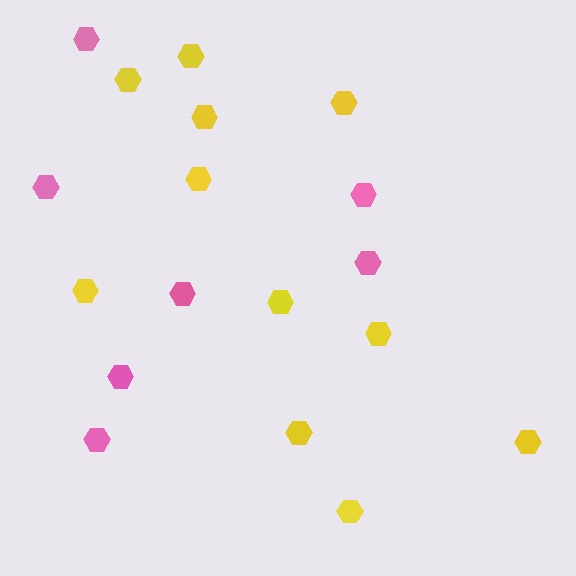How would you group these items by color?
There are 2 groups: one group of pink hexagons (7) and one group of yellow hexagons (11).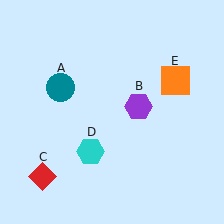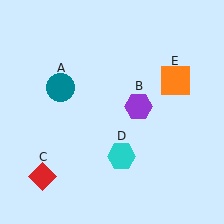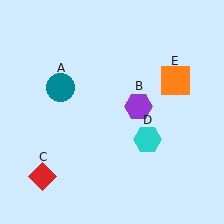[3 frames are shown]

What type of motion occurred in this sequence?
The cyan hexagon (object D) rotated counterclockwise around the center of the scene.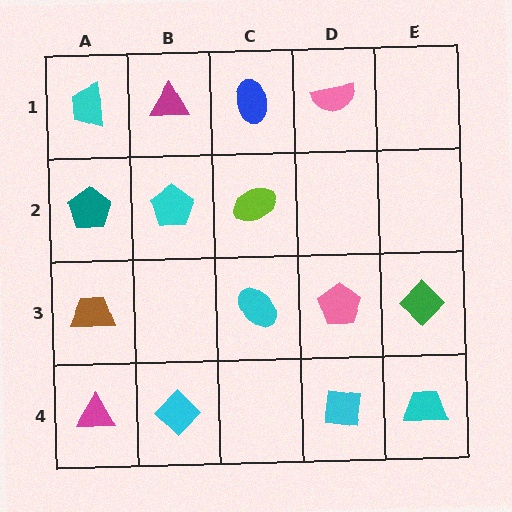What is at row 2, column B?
A cyan pentagon.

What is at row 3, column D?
A pink pentagon.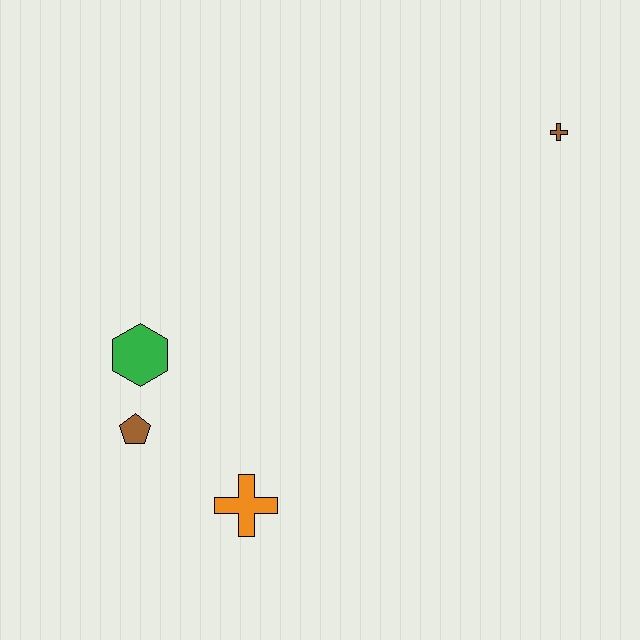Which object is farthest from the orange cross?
The brown cross is farthest from the orange cross.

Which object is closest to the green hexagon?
The brown pentagon is closest to the green hexagon.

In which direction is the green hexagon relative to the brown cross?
The green hexagon is to the left of the brown cross.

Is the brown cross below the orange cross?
No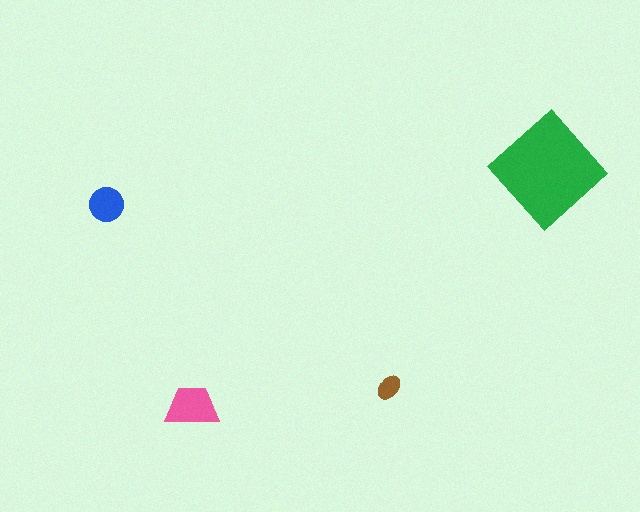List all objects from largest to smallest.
The green diamond, the pink trapezoid, the blue circle, the brown ellipse.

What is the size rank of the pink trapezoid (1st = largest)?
2nd.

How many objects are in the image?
There are 4 objects in the image.